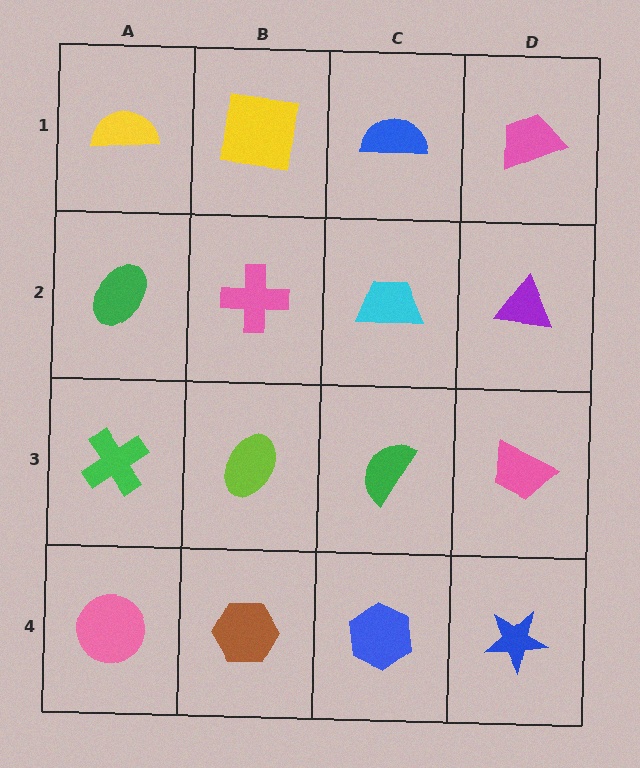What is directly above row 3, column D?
A purple triangle.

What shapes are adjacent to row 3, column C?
A cyan trapezoid (row 2, column C), a blue hexagon (row 4, column C), a lime ellipse (row 3, column B), a pink trapezoid (row 3, column D).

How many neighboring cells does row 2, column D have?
3.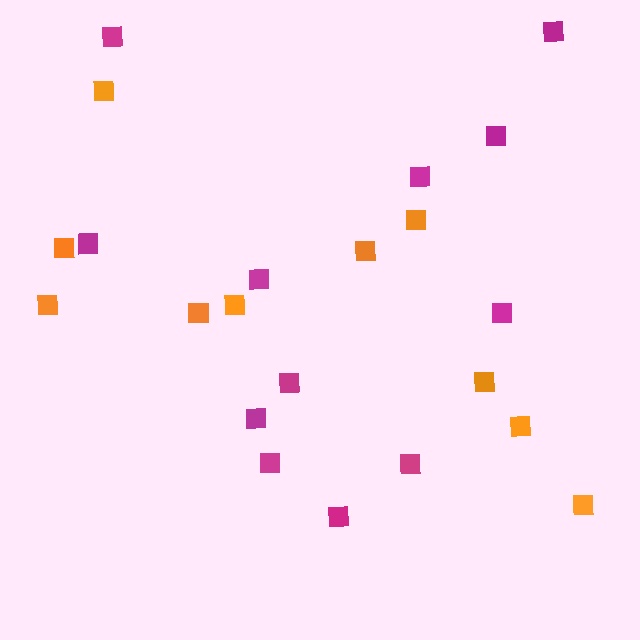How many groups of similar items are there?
There are 2 groups: one group of orange squares (10) and one group of magenta squares (12).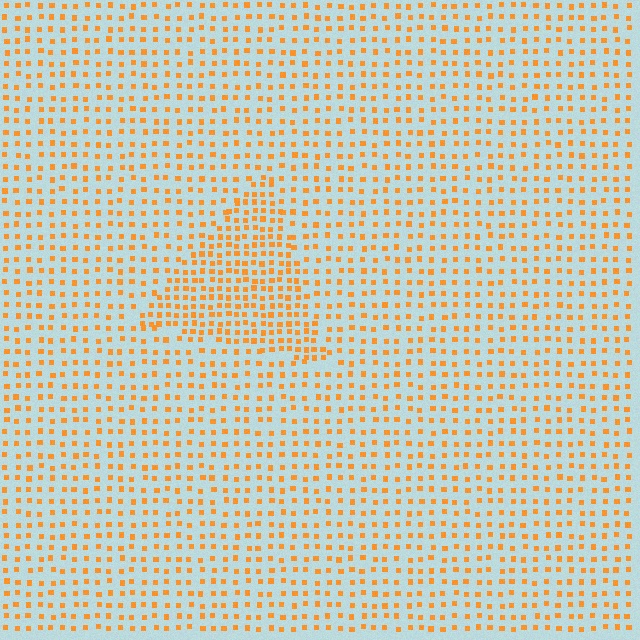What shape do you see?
I see a triangle.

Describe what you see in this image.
The image contains small orange elements arranged at two different densities. A triangle-shaped region is visible where the elements are more densely packed than the surrounding area.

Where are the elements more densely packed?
The elements are more densely packed inside the triangle boundary.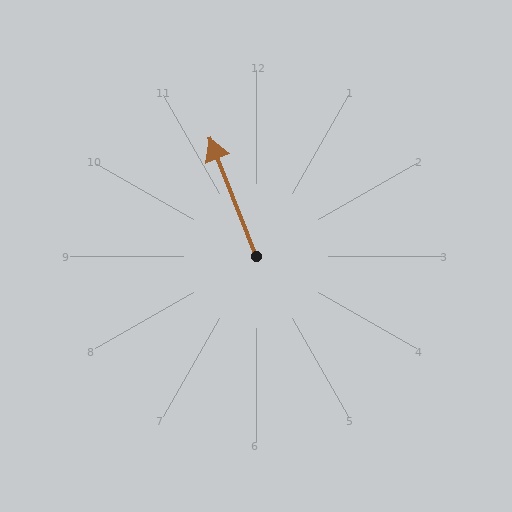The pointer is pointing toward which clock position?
Roughly 11 o'clock.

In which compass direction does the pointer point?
North.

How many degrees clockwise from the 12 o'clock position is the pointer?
Approximately 338 degrees.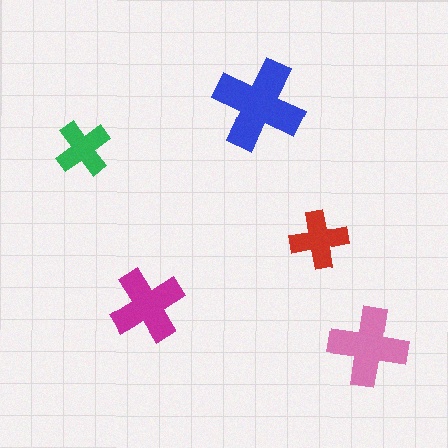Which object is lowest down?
The pink cross is bottommost.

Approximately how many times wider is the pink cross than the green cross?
About 1.5 times wider.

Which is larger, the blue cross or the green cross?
The blue one.